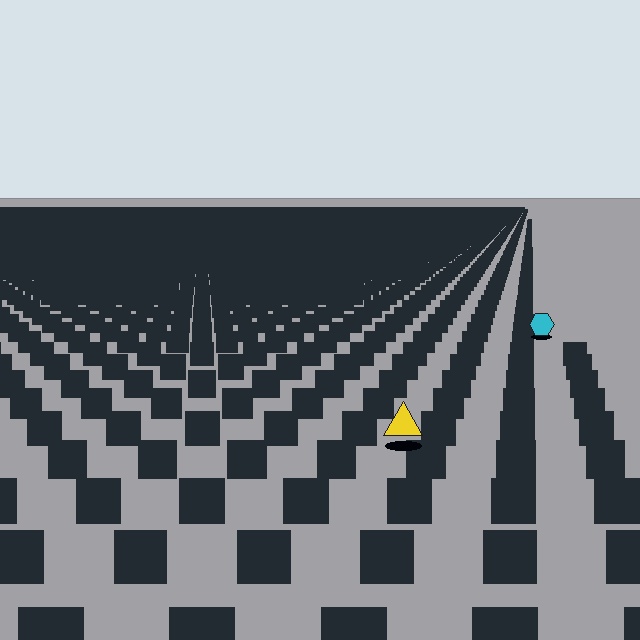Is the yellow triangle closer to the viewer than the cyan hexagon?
Yes. The yellow triangle is closer — you can tell from the texture gradient: the ground texture is coarser near it.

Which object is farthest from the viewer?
The cyan hexagon is farthest from the viewer. It appears smaller and the ground texture around it is denser.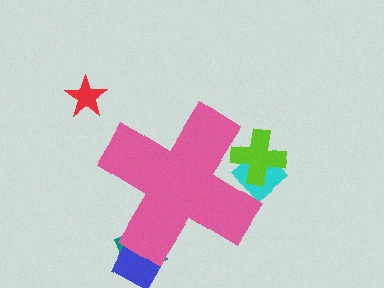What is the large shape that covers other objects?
A pink cross.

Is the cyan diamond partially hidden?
Yes, the cyan diamond is partially hidden behind the pink cross.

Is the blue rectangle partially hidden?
Yes, the blue rectangle is partially hidden behind the pink cross.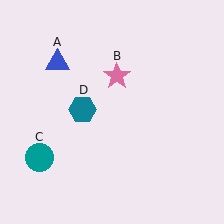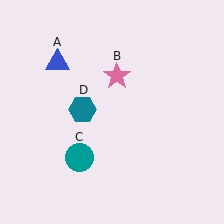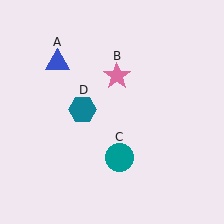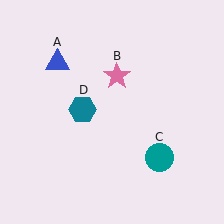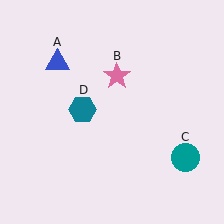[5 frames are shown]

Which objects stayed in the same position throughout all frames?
Blue triangle (object A) and pink star (object B) and teal hexagon (object D) remained stationary.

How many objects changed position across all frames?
1 object changed position: teal circle (object C).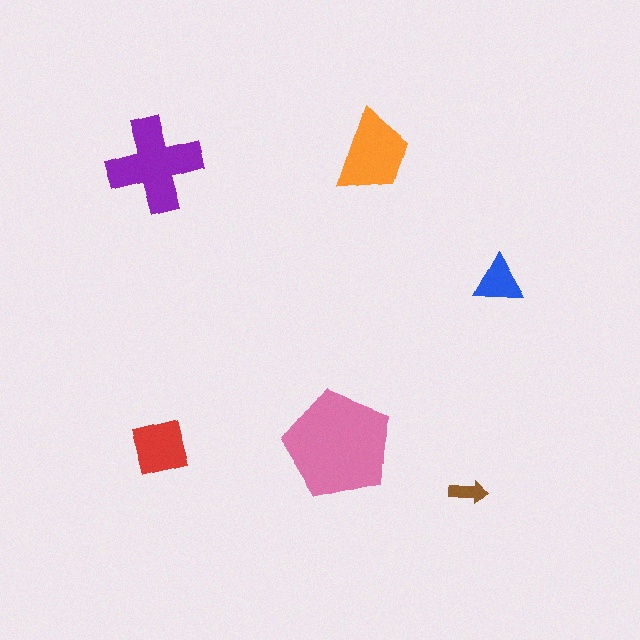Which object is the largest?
The pink pentagon.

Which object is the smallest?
The brown arrow.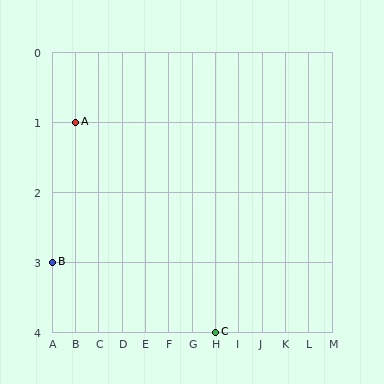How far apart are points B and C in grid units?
Points B and C are 7 columns and 1 row apart (about 7.1 grid units diagonally).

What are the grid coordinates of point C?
Point C is at grid coordinates (H, 4).